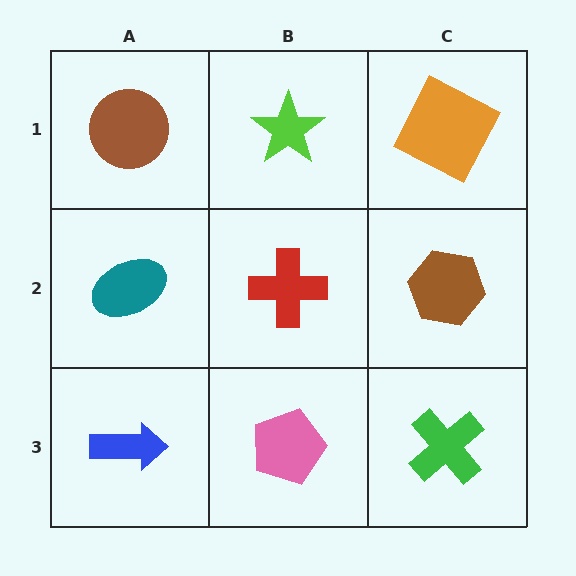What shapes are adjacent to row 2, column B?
A lime star (row 1, column B), a pink pentagon (row 3, column B), a teal ellipse (row 2, column A), a brown hexagon (row 2, column C).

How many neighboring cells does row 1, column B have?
3.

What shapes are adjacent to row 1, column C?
A brown hexagon (row 2, column C), a lime star (row 1, column B).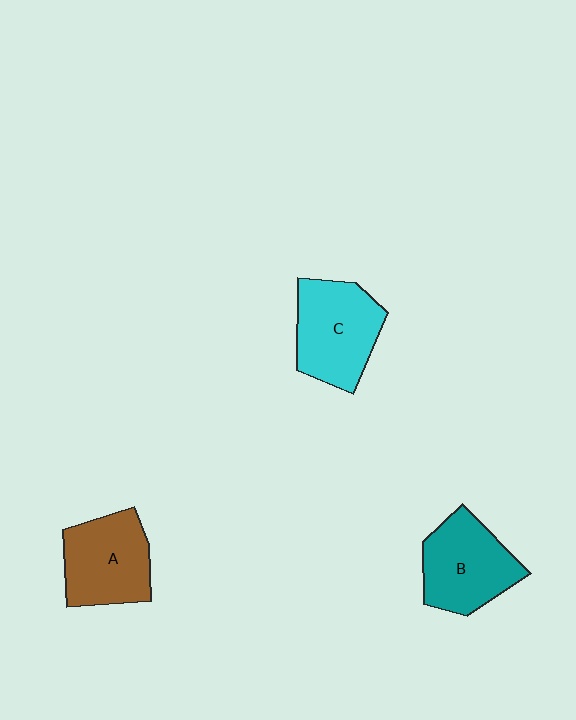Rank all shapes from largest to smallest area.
From largest to smallest: C (cyan), B (teal), A (brown).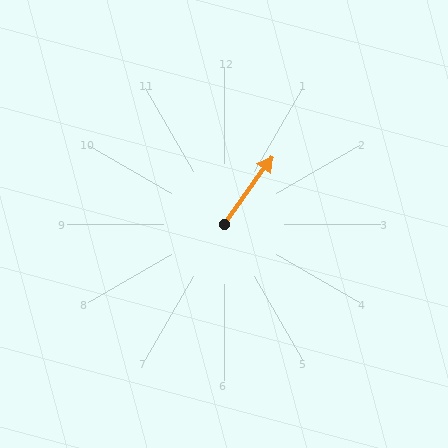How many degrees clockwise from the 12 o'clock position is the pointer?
Approximately 35 degrees.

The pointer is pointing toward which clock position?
Roughly 1 o'clock.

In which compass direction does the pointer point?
Northeast.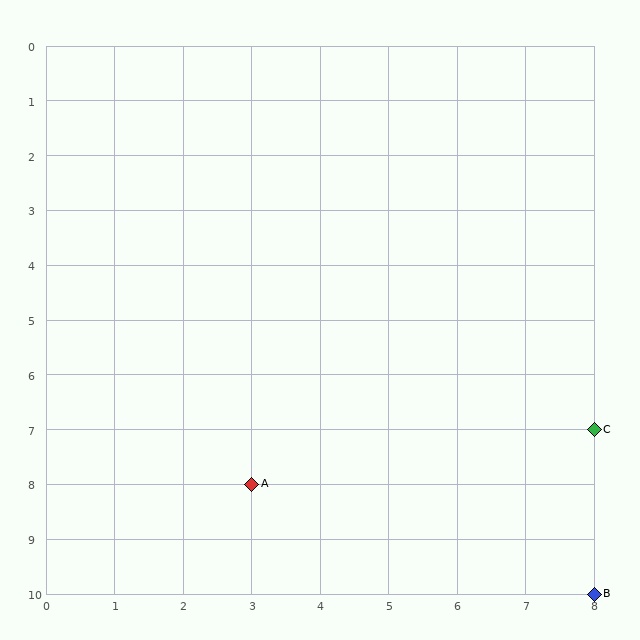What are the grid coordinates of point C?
Point C is at grid coordinates (8, 7).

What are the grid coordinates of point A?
Point A is at grid coordinates (3, 8).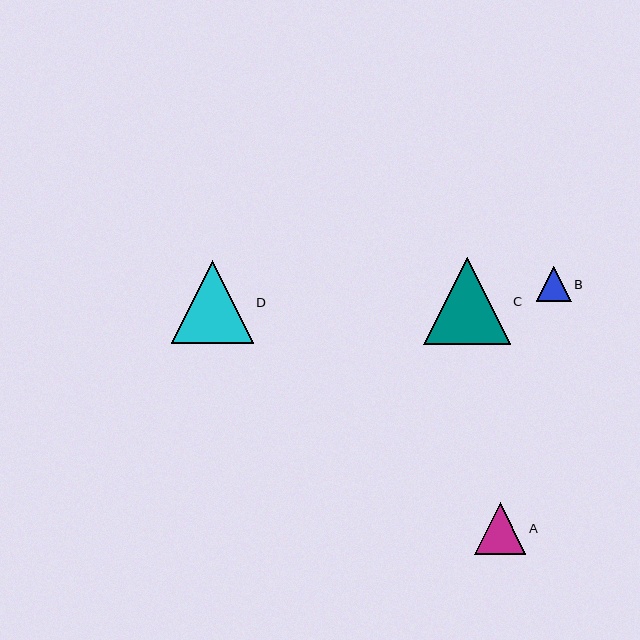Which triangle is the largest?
Triangle C is the largest with a size of approximately 87 pixels.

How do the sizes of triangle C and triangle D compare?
Triangle C and triangle D are approximately the same size.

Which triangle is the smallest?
Triangle B is the smallest with a size of approximately 35 pixels.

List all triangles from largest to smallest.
From largest to smallest: C, D, A, B.